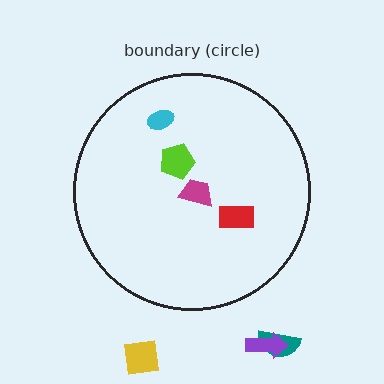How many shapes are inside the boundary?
4 inside, 3 outside.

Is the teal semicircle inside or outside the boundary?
Outside.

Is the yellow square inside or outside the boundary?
Outside.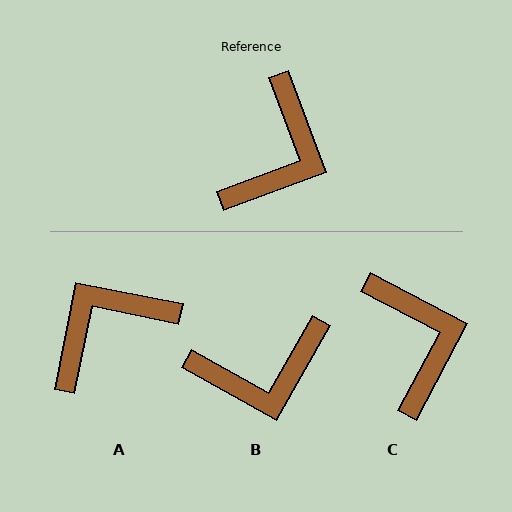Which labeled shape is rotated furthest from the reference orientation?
A, about 148 degrees away.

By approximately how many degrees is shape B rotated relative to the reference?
Approximately 50 degrees clockwise.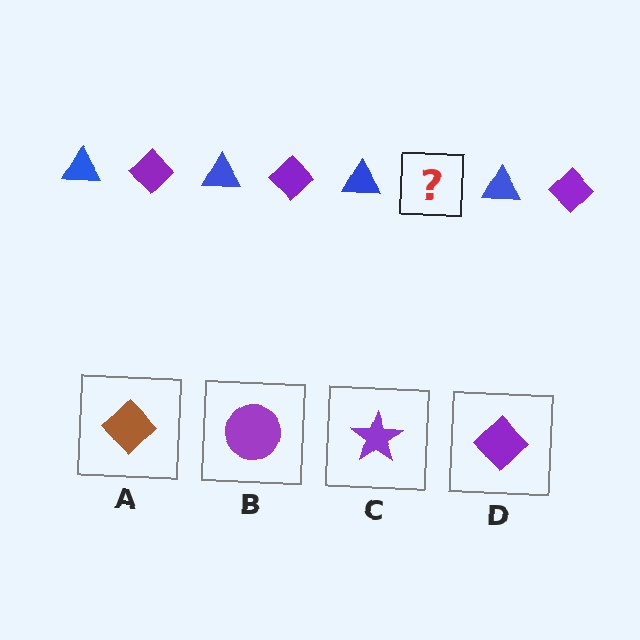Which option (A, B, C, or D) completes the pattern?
D.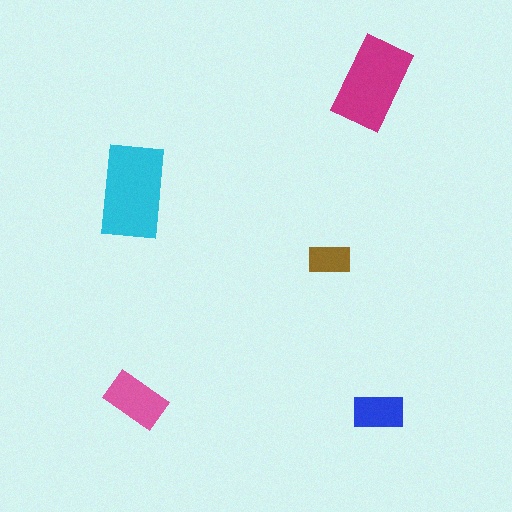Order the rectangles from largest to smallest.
the cyan one, the magenta one, the pink one, the blue one, the brown one.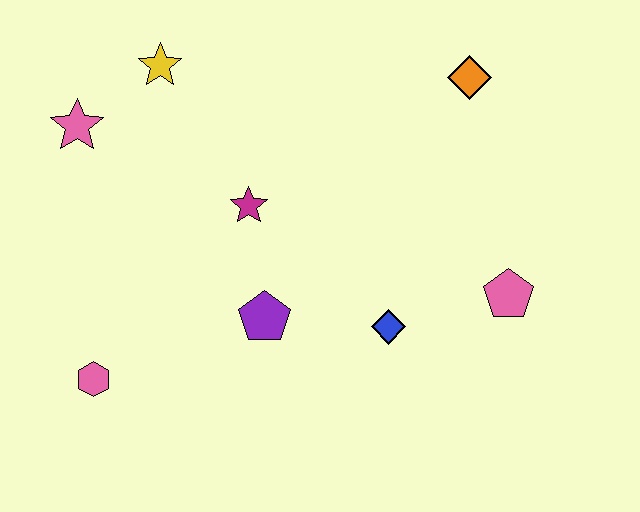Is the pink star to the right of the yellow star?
No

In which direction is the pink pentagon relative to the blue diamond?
The pink pentagon is to the right of the blue diamond.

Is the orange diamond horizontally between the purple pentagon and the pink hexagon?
No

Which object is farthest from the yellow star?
The pink pentagon is farthest from the yellow star.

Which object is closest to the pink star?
The yellow star is closest to the pink star.